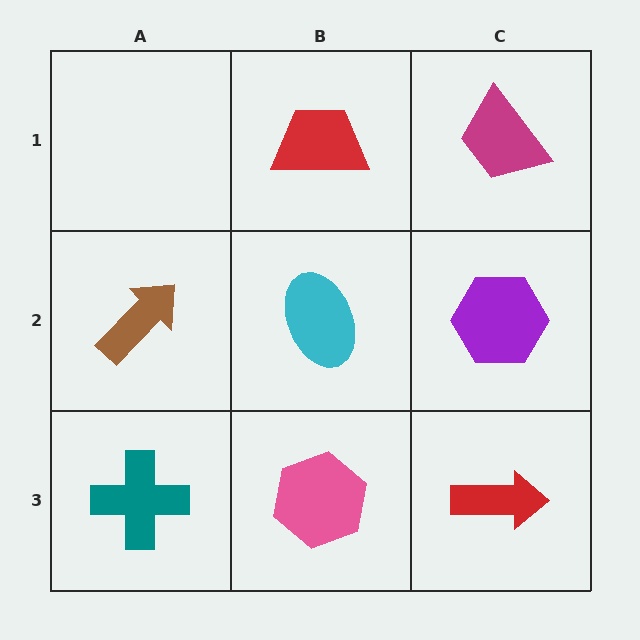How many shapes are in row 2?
3 shapes.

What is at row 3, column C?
A red arrow.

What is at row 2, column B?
A cyan ellipse.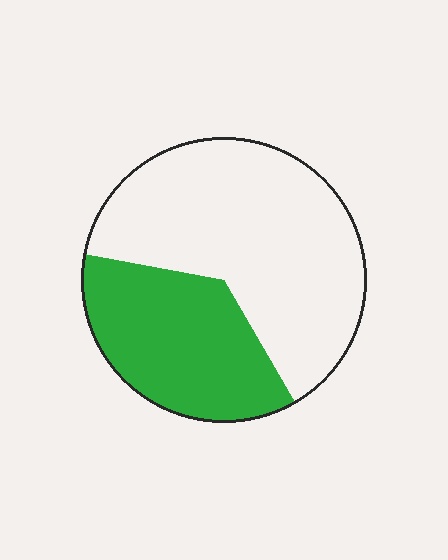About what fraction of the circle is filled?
About three eighths (3/8).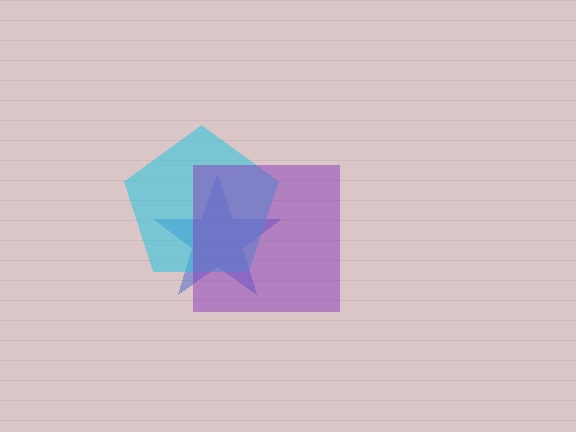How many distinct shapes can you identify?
There are 3 distinct shapes: a blue star, a cyan pentagon, a purple square.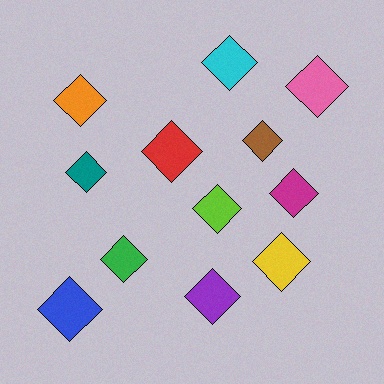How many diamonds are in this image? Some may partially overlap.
There are 12 diamonds.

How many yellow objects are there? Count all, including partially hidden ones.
There is 1 yellow object.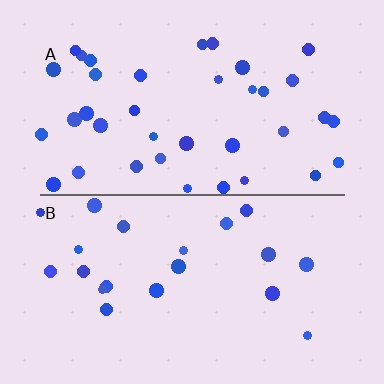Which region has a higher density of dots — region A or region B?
A (the top).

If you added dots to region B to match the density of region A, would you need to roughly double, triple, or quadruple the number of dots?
Approximately double.